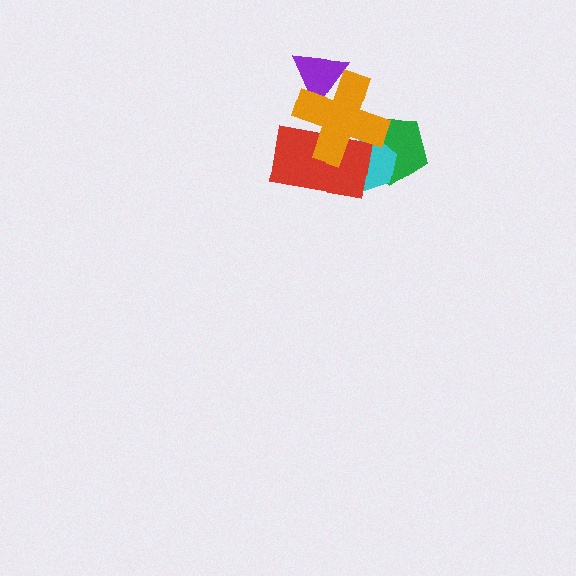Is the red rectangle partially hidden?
Yes, it is partially covered by another shape.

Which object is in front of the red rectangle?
The orange cross is in front of the red rectangle.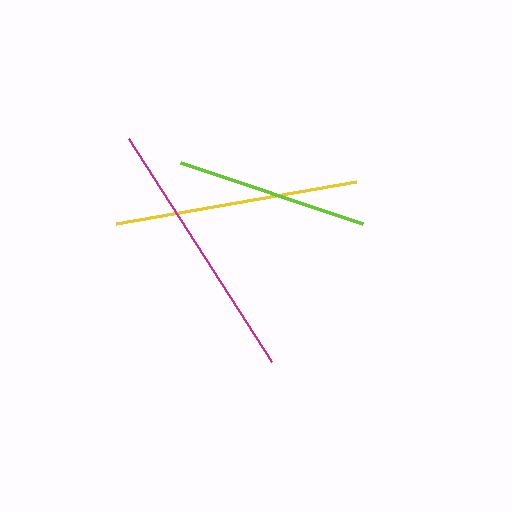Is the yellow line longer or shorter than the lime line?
The yellow line is longer than the lime line.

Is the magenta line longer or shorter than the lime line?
The magenta line is longer than the lime line.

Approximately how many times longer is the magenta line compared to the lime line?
The magenta line is approximately 1.4 times the length of the lime line.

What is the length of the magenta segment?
The magenta segment is approximately 266 pixels long.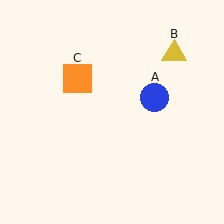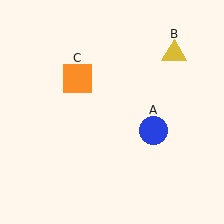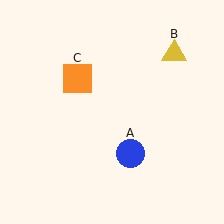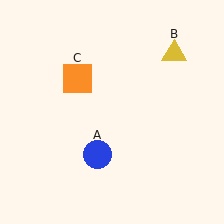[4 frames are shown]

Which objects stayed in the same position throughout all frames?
Yellow triangle (object B) and orange square (object C) remained stationary.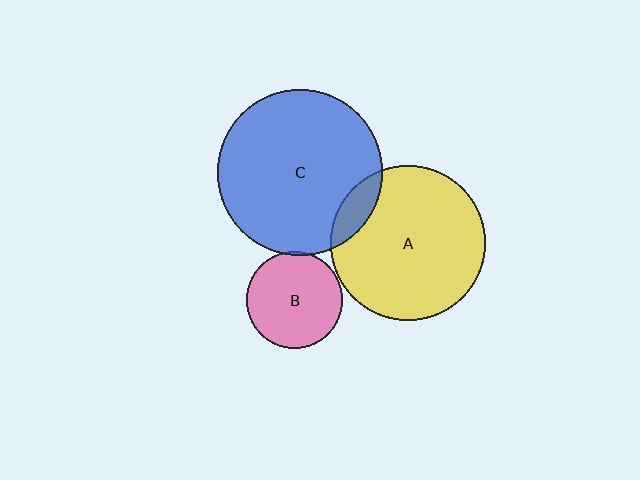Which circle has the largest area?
Circle C (blue).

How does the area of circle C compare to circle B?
Approximately 2.9 times.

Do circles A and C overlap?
Yes.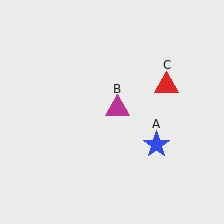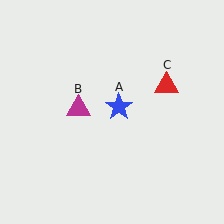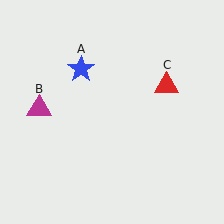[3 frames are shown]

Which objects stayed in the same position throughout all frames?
Red triangle (object C) remained stationary.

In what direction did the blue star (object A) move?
The blue star (object A) moved up and to the left.